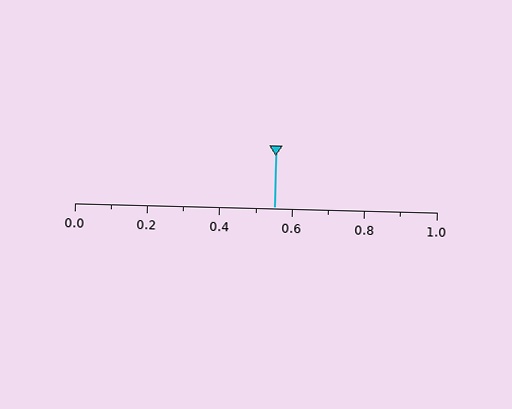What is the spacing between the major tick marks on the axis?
The major ticks are spaced 0.2 apart.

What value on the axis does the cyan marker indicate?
The marker indicates approximately 0.55.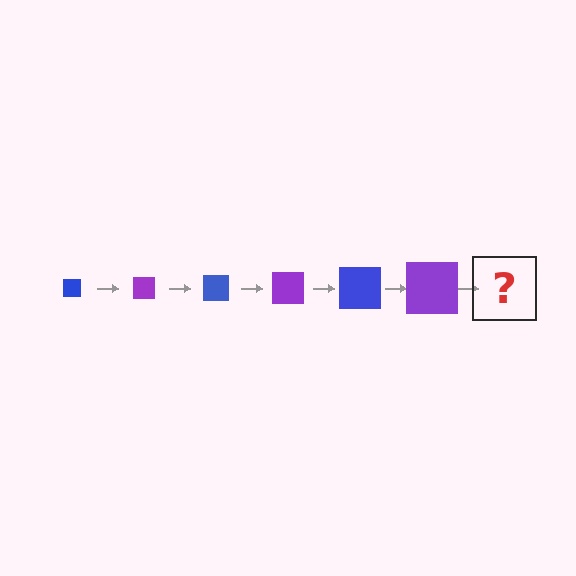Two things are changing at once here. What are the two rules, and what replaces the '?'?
The two rules are that the square grows larger each step and the color cycles through blue and purple. The '?' should be a blue square, larger than the previous one.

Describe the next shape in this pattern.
It should be a blue square, larger than the previous one.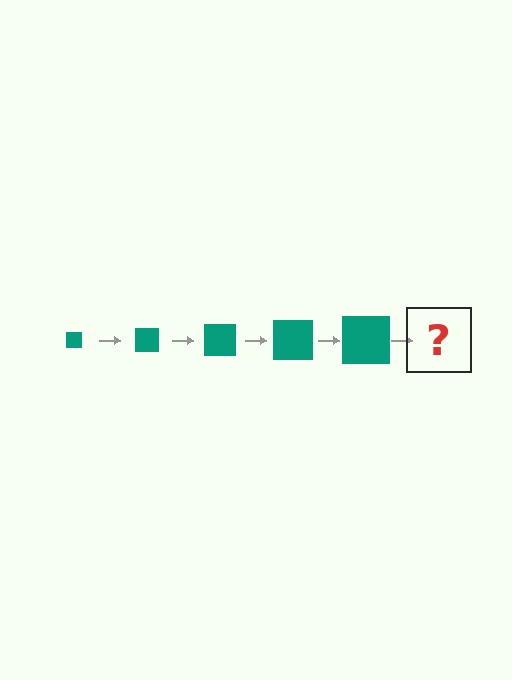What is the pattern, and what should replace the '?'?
The pattern is that the square gets progressively larger each step. The '?' should be a teal square, larger than the previous one.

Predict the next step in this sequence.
The next step is a teal square, larger than the previous one.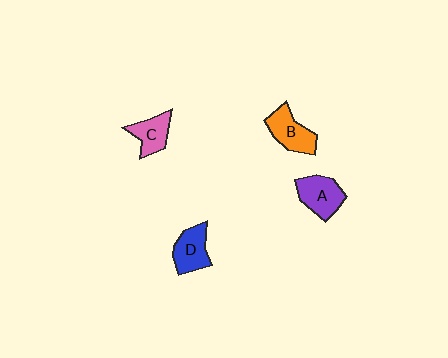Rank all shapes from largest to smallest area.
From largest to smallest: A (purple), B (orange), D (blue), C (pink).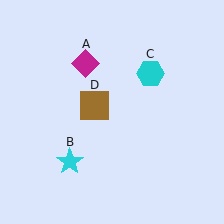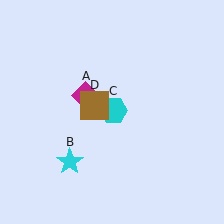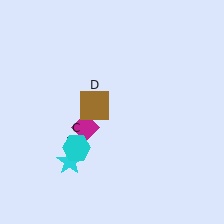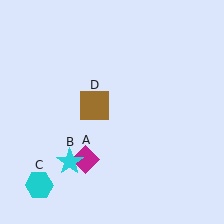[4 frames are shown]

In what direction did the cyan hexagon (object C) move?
The cyan hexagon (object C) moved down and to the left.